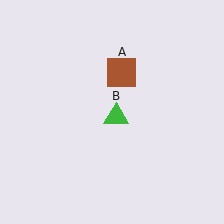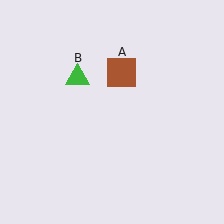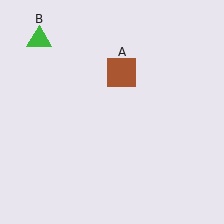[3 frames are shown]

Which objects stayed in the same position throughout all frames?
Brown square (object A) remained stationary.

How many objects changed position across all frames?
1 object changed position: green triangle (object B).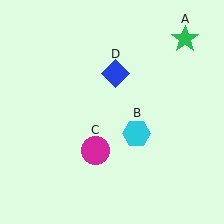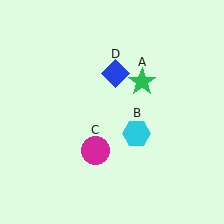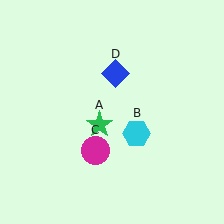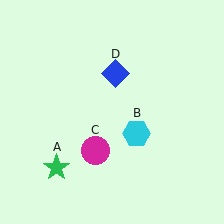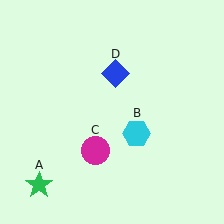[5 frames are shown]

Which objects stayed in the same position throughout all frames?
Cyan hexagon (object B) and magenta circle (object C) and blue diamond (object D) remained stationary.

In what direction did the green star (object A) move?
The green star (object A) moved down and to the left.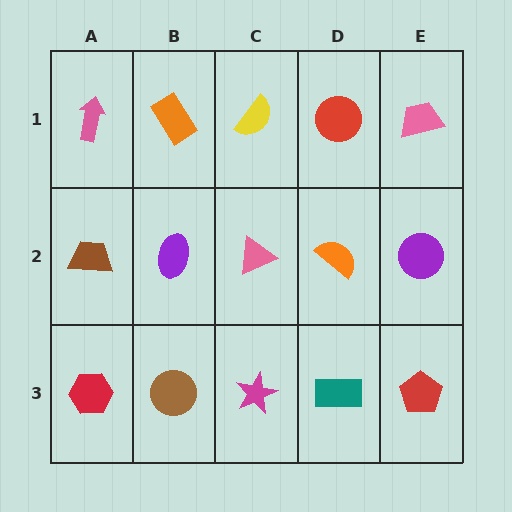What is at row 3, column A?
A red hexagon.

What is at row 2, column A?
A brown trapezoid.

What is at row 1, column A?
A pink arrow.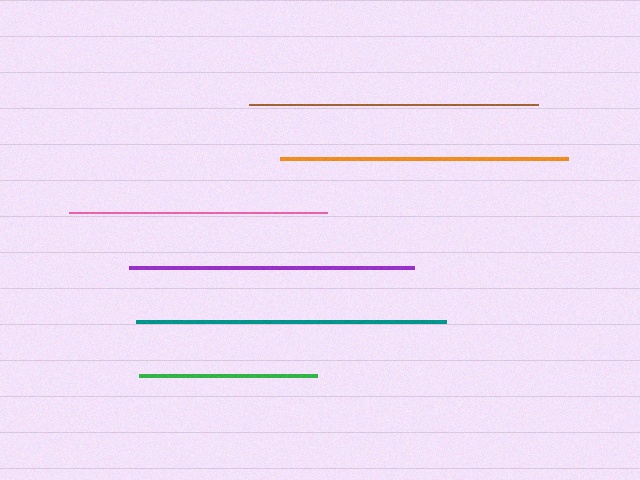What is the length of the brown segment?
The brown segment is approximately 289 pixels long.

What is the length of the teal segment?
The teal segment is approximately 310 pixels long.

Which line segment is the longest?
The teal line is the longest at approximately 310 pixels.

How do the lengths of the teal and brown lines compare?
The teal and brown lines are approximately the same length.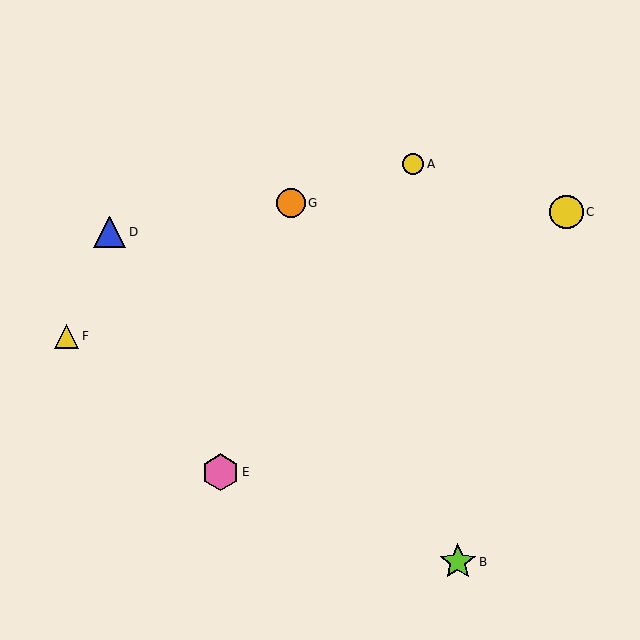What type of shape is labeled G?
Shape G is an orange circle.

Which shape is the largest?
The lime star (labeled B) is the largest.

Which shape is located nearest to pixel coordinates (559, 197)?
The yellow circle (labeled C) at (567, 212) is nearest to that location.